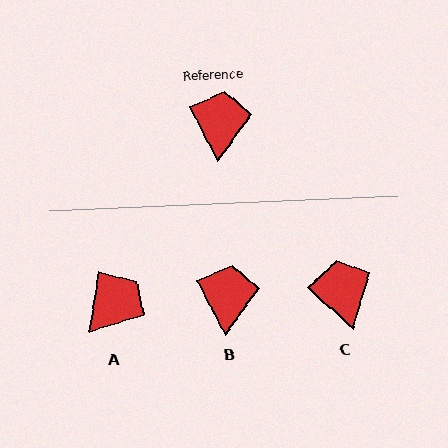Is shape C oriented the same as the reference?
No, it is off by about 20 degrees.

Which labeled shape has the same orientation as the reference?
B.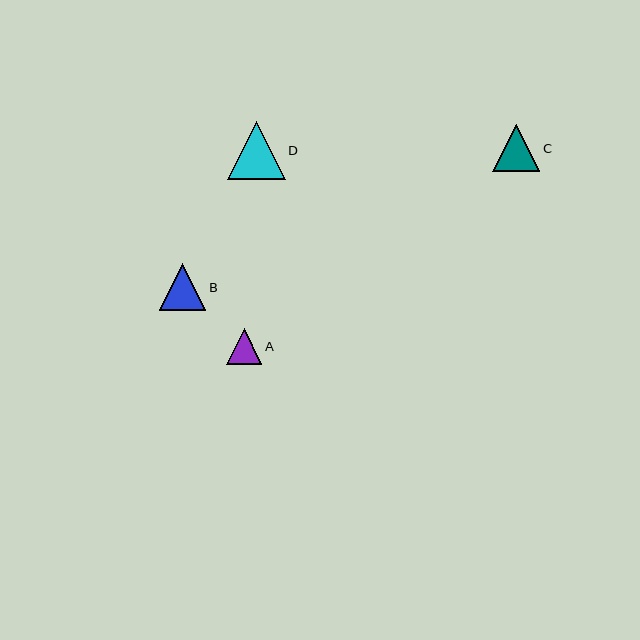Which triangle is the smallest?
Triangle A is the smallest with a size of approximately 36 pixels.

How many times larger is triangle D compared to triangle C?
Triangle D is approximately 1.2 times the size of triangle C.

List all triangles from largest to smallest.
From largest to smallest: D, C, B, A.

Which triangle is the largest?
Triangle D is the largest with a size of approximately 57 pixels.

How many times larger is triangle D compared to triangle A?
Triangle D is approximately 1.6 times the size of triangle A.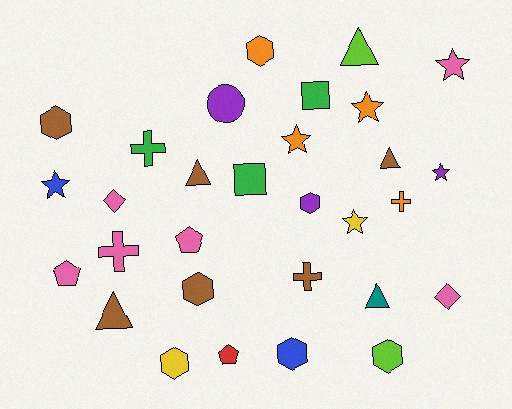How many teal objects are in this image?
There is 1 teal object.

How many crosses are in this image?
There are 4 crosses.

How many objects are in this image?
There are 30 objects.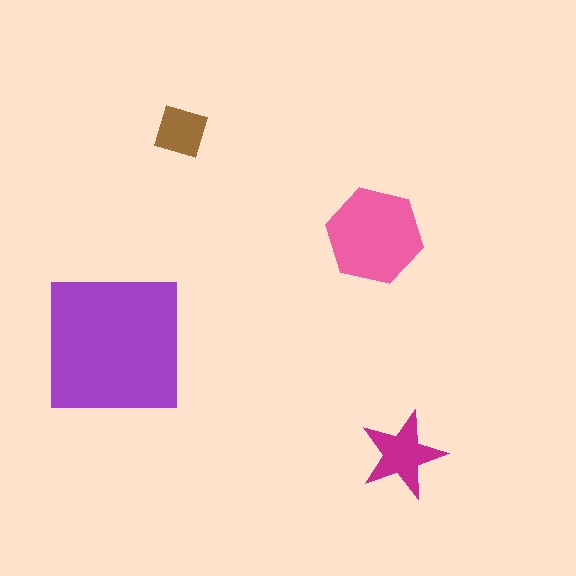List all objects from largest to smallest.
The purple square, the pink hexagon, the magenta star, the brown diamond.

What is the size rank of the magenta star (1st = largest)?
3rd.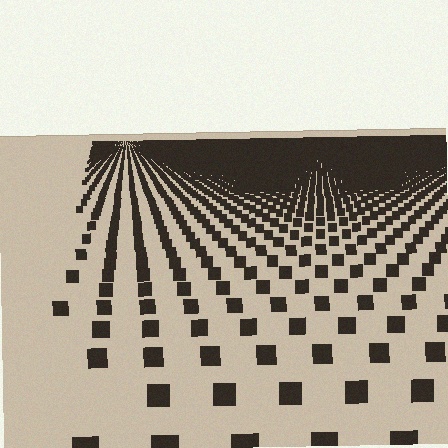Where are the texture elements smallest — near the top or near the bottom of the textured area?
Near the top.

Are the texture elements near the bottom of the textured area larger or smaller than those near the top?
Larger. Near the bottom, elements are closer to the viewer and appear at a bigger on-screen size.